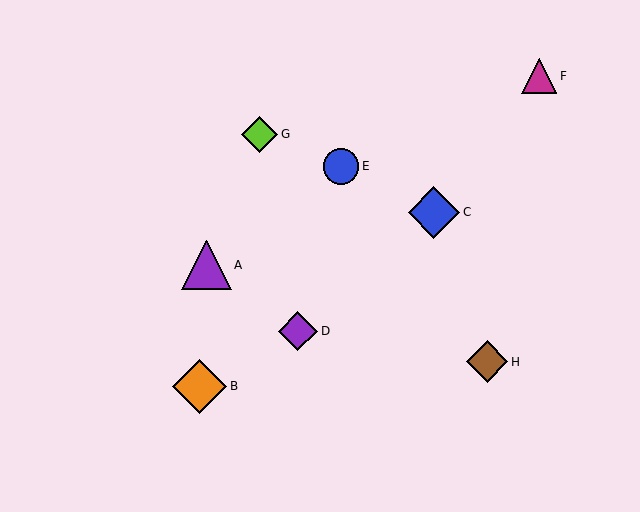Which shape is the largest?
The orange diamond (labeled B) is the largest.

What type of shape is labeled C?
Shape C is a blue diamond.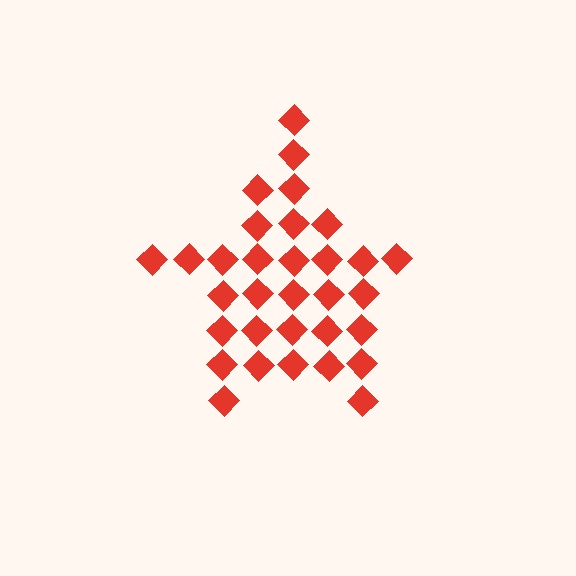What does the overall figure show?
The overall figure shows a star.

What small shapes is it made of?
It is made of small diamonds.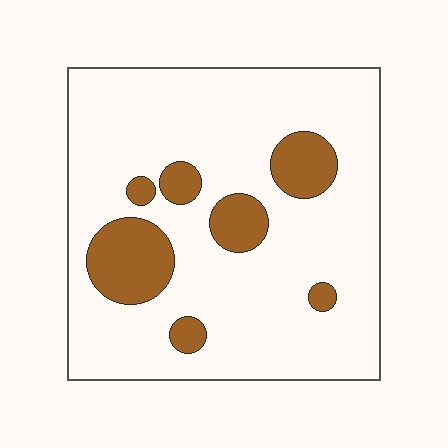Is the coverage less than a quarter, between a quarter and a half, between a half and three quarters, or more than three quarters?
Less than a quarter.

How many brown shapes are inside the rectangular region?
7.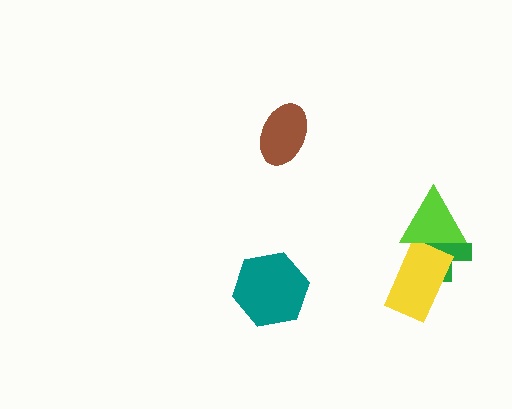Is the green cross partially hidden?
Yes, it is partially covered by another shape.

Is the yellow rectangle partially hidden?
Yes, it is partially covered by another shape.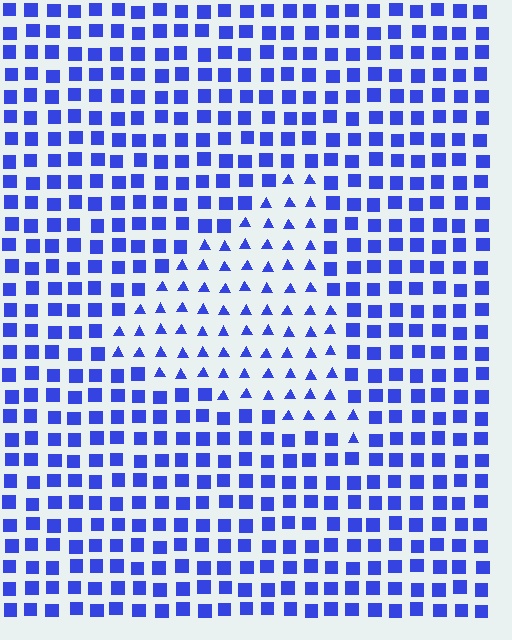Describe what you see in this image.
The image is filled with small blue elements arranged in a uniform grid. A triangle-shaped region contains triangles, while the surrounding area contains squares. The boundary is defined purely by the change in element shape.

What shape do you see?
I see a triangle.